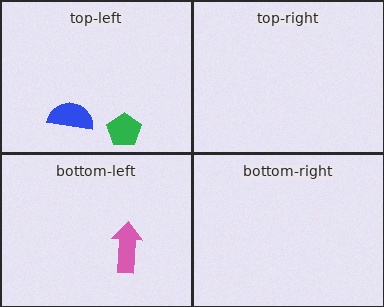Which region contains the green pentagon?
The top-left region.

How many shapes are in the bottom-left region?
1.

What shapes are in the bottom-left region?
The pink arrow.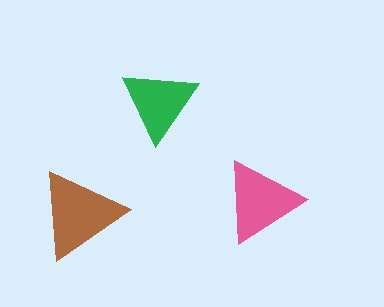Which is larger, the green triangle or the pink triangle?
The pink one.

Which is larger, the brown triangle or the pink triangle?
The brown one.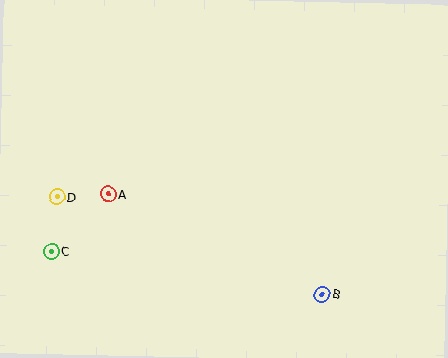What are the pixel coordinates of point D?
Point D is at (57, 197).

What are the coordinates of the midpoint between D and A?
The midpoint between D and A is at (82, 195).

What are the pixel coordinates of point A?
Point A is at (108, 194).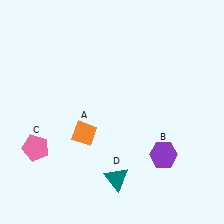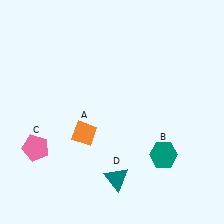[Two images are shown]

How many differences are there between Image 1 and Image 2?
There is 1 difference between the two images.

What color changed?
The hexagon (B) changed from purple in Image 1 to teal in Image 2.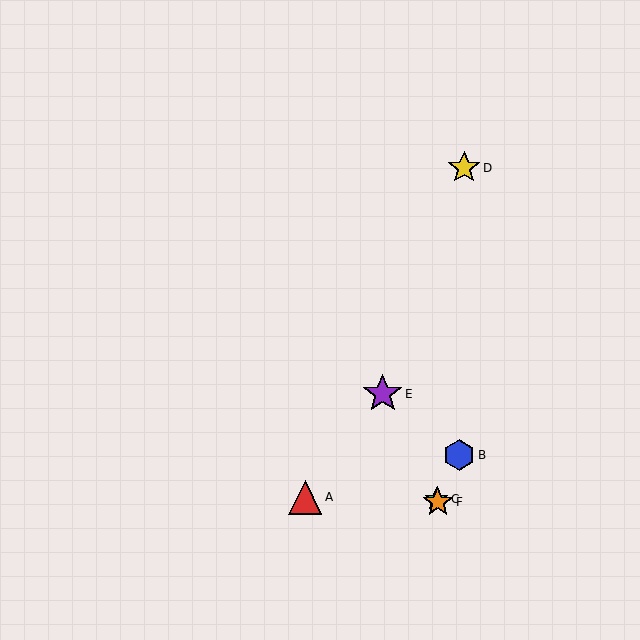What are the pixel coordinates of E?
Object E is at (383, 394).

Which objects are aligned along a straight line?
Objects C, E, F are aligned along a straight line.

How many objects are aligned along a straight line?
3 objects (C, E, F) are aligned along a straight line.